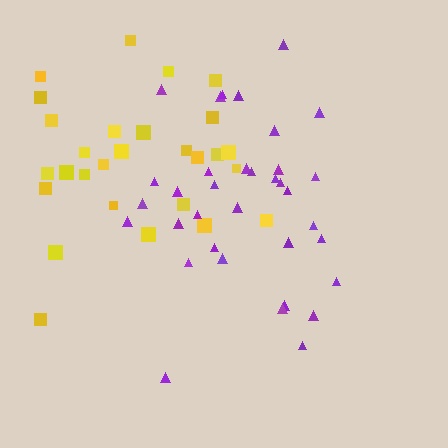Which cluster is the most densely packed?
Purple.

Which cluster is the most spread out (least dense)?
Yellow.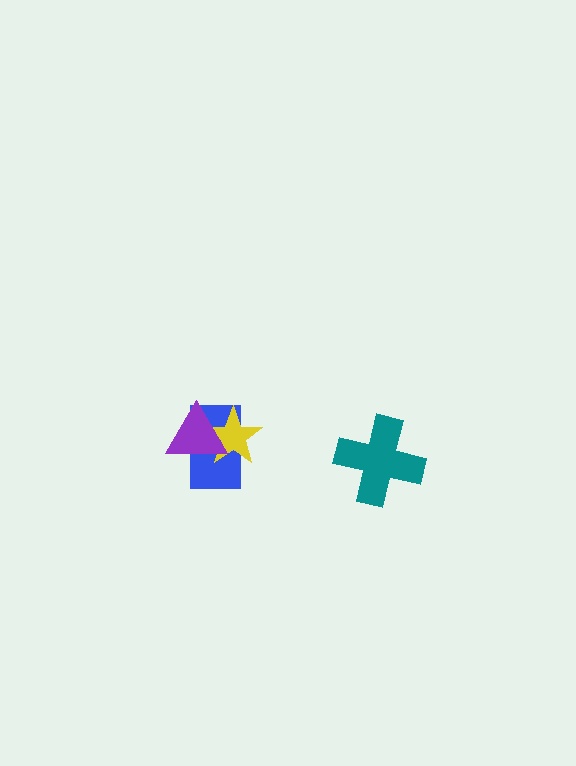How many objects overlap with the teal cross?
0 objects overlap with the teal cross.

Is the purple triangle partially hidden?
No, no other shape covers it.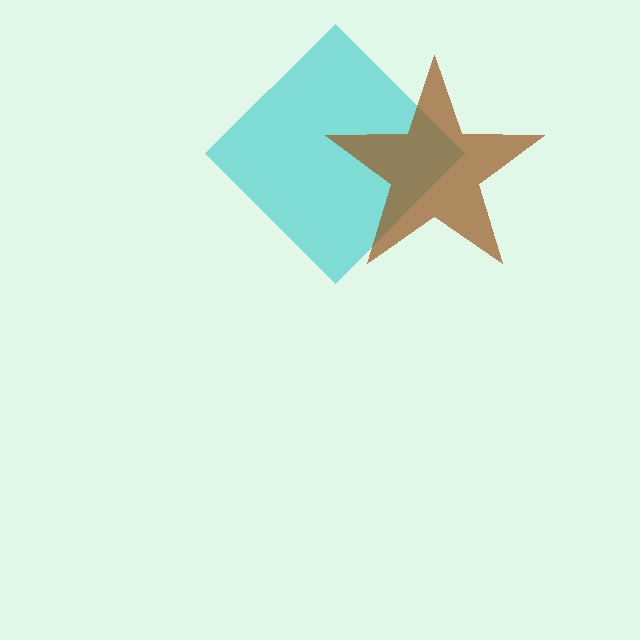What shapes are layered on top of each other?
The layered shapes are: a cyan diamond, a brown star.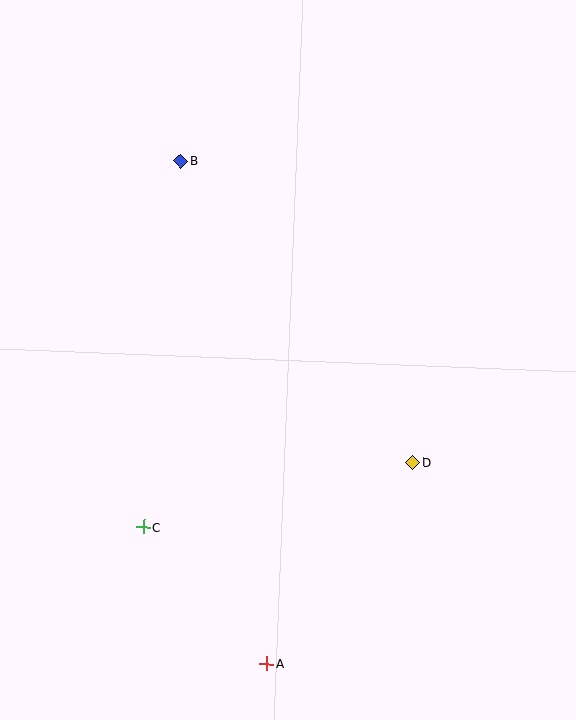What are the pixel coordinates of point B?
Point B is at (181, 161).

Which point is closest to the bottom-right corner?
Point D is closest to the bottom-right corner.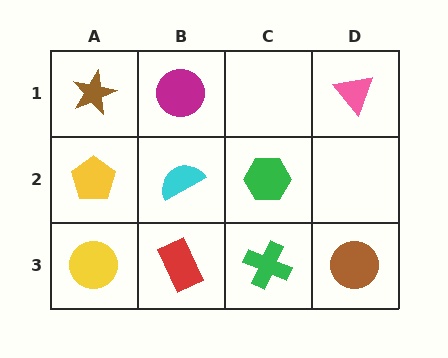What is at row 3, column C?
A green cross.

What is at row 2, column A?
A yellow pentagon.